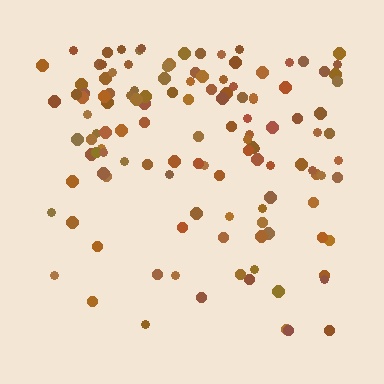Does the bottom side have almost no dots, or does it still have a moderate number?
Still a moderate number, just noticeably fewer than the top.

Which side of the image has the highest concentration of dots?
The top.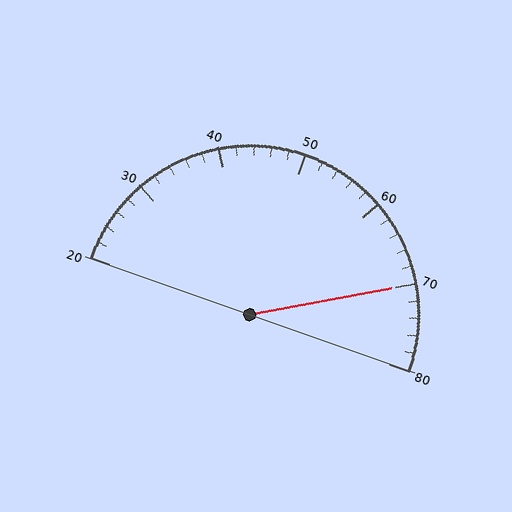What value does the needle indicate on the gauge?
The needle indicates approximately 70.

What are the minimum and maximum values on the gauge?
The gauge ranges from 20 to 80.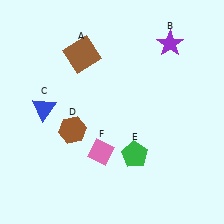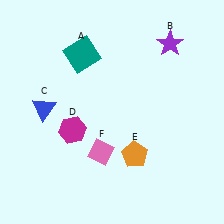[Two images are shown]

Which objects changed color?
A changed from brown to teal. D changed from brown to magenta. E changed from green to orange.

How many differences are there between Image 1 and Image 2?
There are 3 differences between the two images.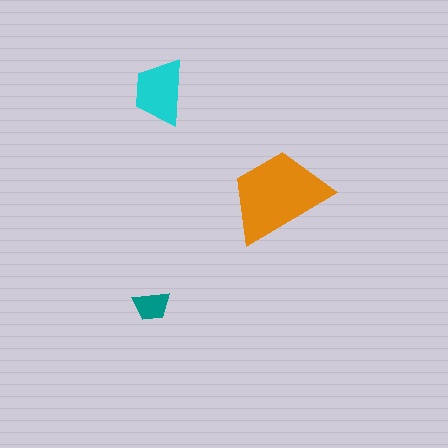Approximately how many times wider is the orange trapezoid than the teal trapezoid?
About 2.5 times wider.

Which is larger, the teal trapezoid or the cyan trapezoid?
The cyan one.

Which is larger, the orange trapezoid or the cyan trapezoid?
The orange one.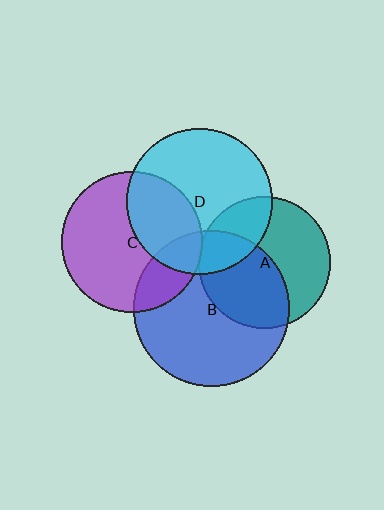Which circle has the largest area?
Circle B (blue).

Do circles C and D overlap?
Yes.